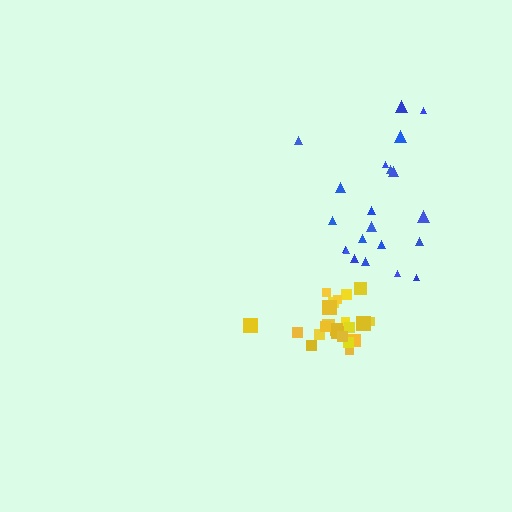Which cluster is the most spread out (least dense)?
Blue.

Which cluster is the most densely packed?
Yellow.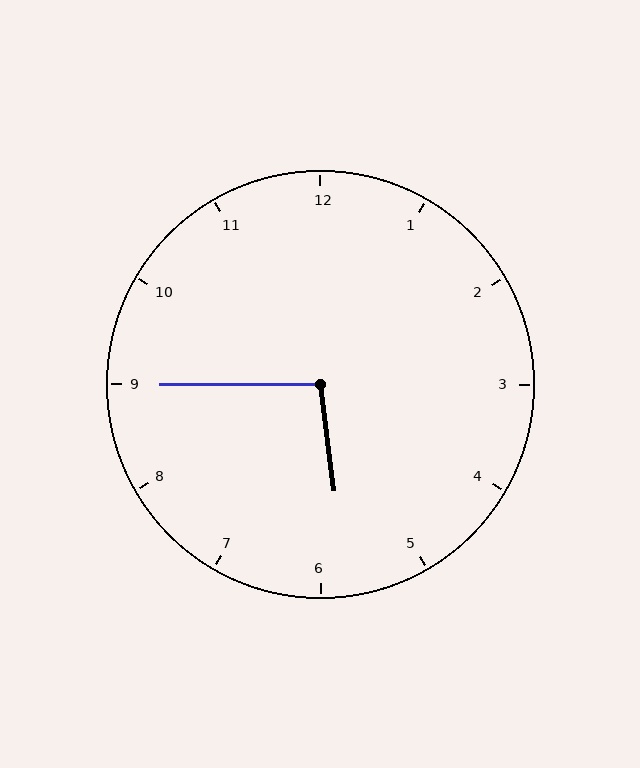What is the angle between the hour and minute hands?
Approximately 98 degrees.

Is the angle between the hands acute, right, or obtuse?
It is obtuse.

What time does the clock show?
5:45.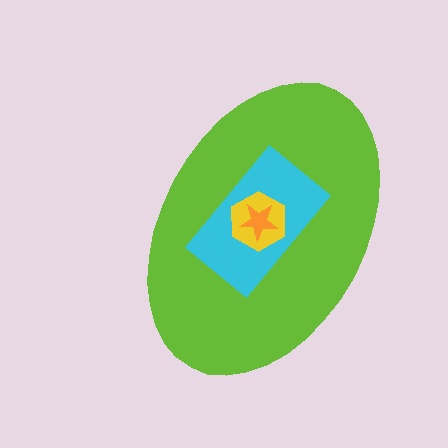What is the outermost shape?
The lime ellipse.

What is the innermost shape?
The orange star.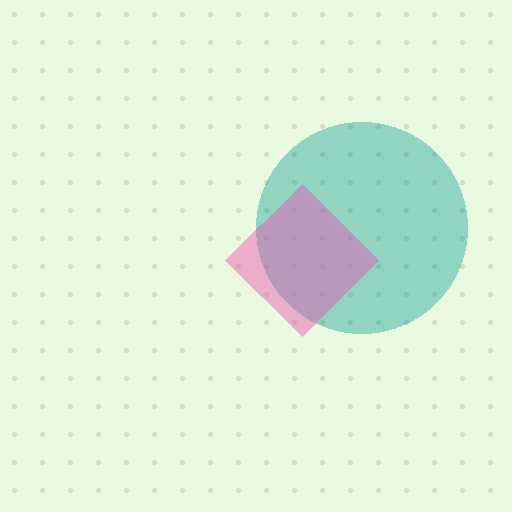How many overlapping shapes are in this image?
There are 2 overlapping shapes in the image.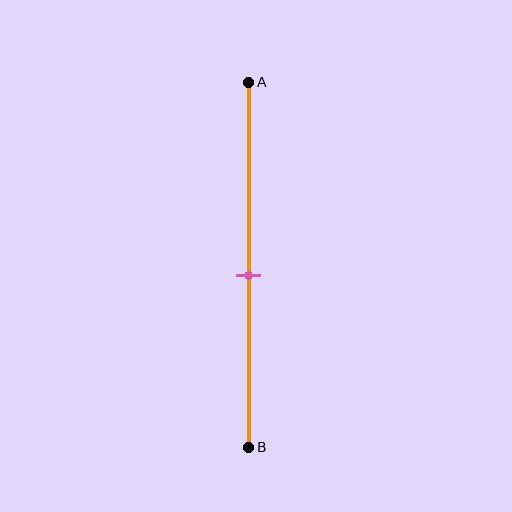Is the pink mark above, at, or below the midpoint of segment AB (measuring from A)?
The pink mark is approximately at the midpoint of segment AB.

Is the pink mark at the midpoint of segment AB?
Yes, the mark is approximately at the midpoint.